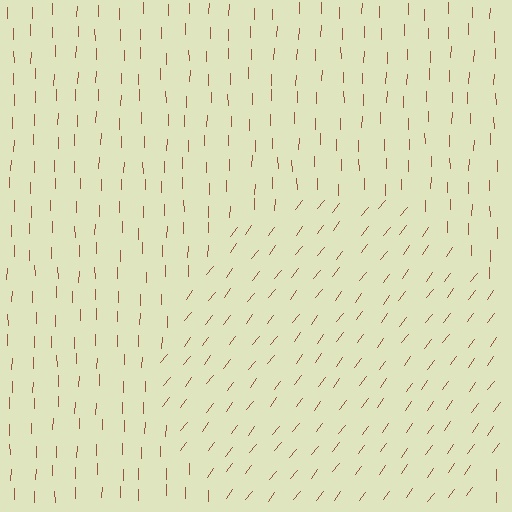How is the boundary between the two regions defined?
The boundary is defined purely by a change in line orientation (approximately 37 degrees difference). All lines are the same color and thickness.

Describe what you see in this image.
The image is filled with small brown line segments. A circle region in the image has lines oriented differently from the surrounding lines, creating a visible texture boundary.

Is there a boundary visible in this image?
Yes, there is a texture boundary formed by a change in line orientation.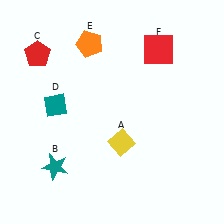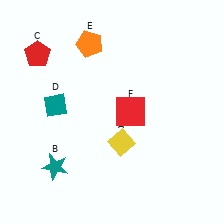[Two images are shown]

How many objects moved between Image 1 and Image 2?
1 object moved between the two images.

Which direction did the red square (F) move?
The red square (F) moved down.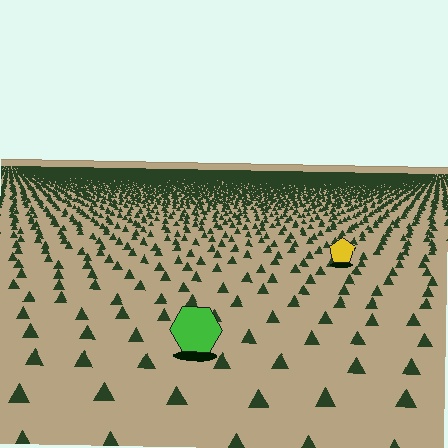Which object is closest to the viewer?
The green hexagon is closest. The texture marks near it are larger and more spread out.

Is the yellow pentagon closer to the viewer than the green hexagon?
No. The green hexagon is closer — you can tell from the texture gradient: the ground texture is coarser near it.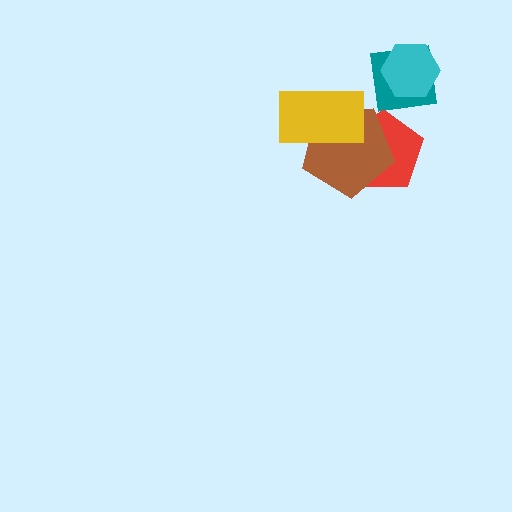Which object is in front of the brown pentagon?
The yellow rectangle is in front of the brown pentagon.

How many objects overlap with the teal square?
1 object overlaps with the teal square.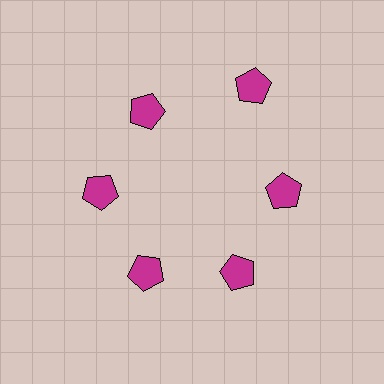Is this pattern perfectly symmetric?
No. The 6 magenta pentagons are arranged in a ring, but one element near the 1 o'clock position is pushed outward from the center, breaking the 6-fold rotational symmetry.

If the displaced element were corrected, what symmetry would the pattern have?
It would have 6-fold rotational symmetry — the pattern would map onto itself every 60 degrees.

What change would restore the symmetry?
The symmetry would be restored by moving it inward, back onto the ring so that all 6 pentagons sit at equal angles and equal distance from the center.